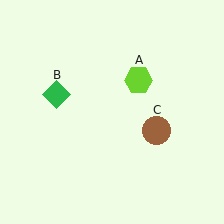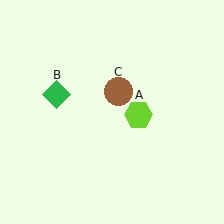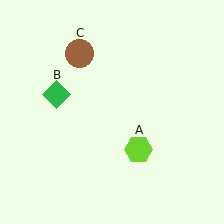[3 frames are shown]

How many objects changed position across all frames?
2 objects changed position: lime hexagon (object A), brown circle (object C).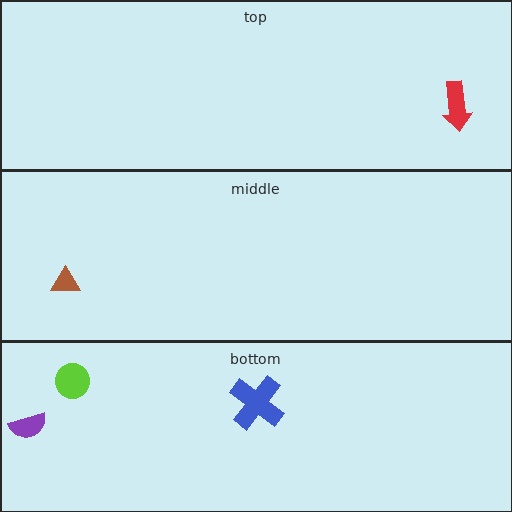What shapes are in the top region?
The red arrow.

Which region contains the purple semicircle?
The bottom region.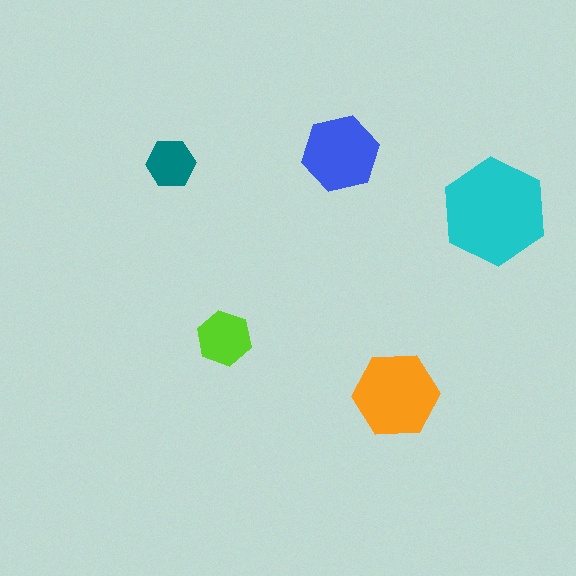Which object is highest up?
The blue hexagon is topmost.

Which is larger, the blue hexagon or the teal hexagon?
The blue one.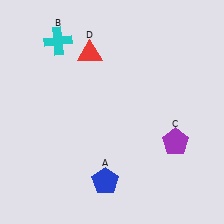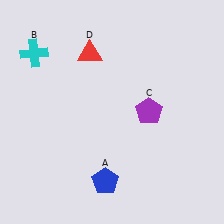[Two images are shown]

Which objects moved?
The objects that moved are: the cyan cross (B), the purple pentagon (C).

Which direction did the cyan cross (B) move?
The cyan cross (B) moved left.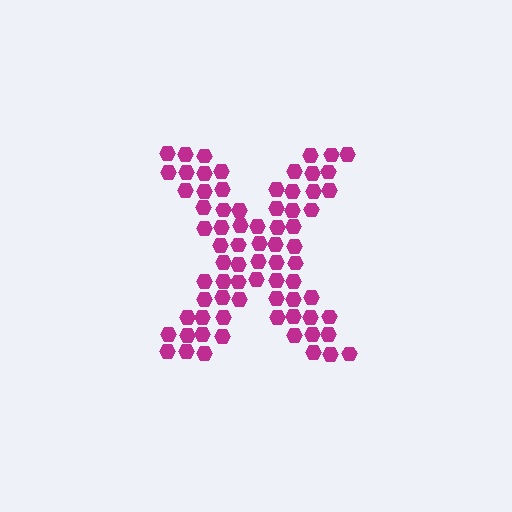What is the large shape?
The large shape is the letter X.